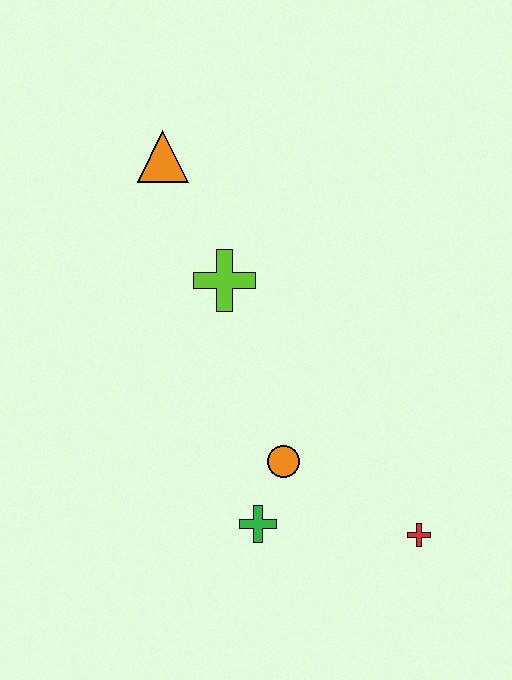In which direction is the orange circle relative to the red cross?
The orange circle is to the left of the red cross.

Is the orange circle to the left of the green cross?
No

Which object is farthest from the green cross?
The orange triangle is farthest from the green cross.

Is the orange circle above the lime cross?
No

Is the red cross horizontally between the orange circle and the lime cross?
No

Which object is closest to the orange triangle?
The lime cross is closest to the orange triangle.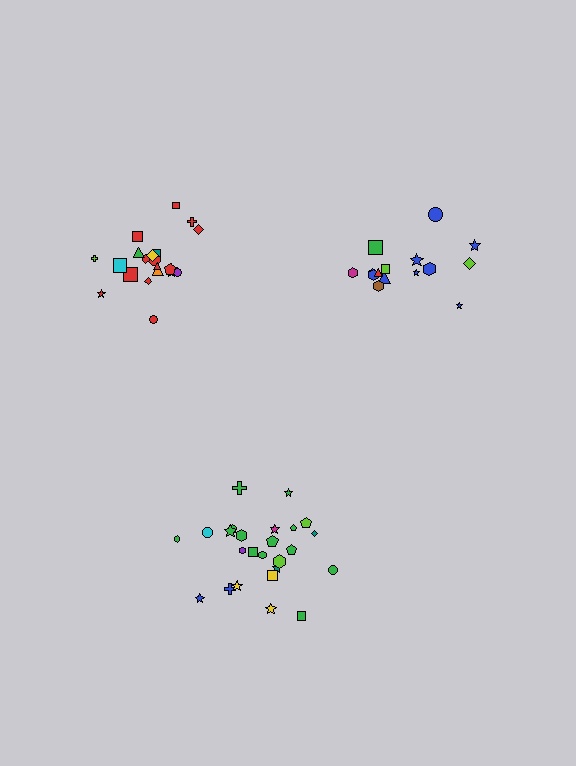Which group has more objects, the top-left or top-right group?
The top-left group.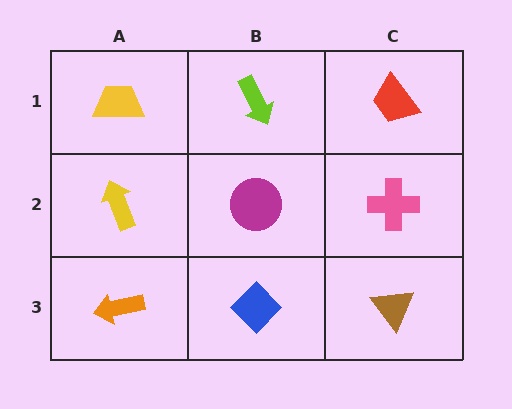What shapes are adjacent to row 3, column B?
A magenta circle (row 2, column B), an orange arrow (row 3, column A), a brown triangle (row 3, column C).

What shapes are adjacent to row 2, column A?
A yellow trapezoid (row 1, column A), an orange arrow (row 3, column A), a magenta circle (row 2, column B).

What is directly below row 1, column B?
A magenta circle.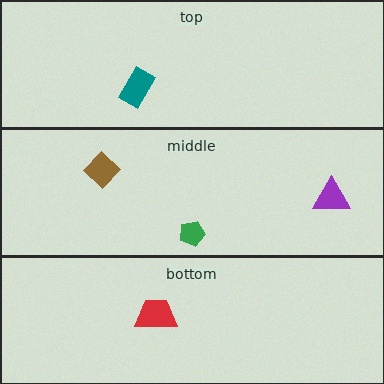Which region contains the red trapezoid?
The bottom region.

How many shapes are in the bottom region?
1.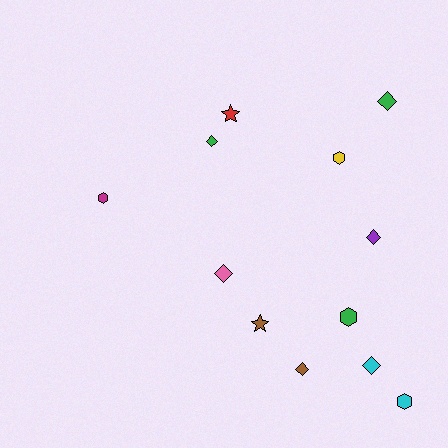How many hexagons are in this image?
There are 4 hexagons.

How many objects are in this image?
There are 12 objects.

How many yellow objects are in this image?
There is 1 yellow object.